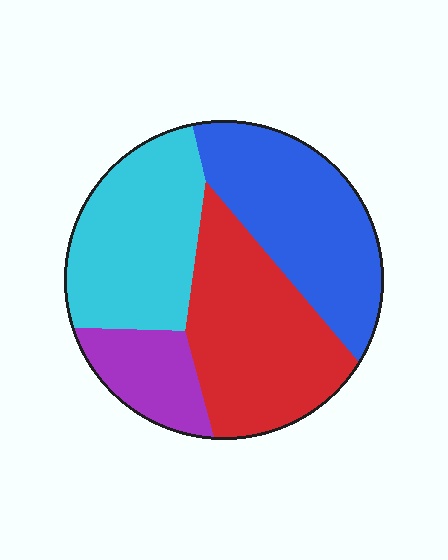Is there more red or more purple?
Red.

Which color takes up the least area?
Purple, at roughly 10%.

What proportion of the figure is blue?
Blue takes up about one third (1/3) of the figure.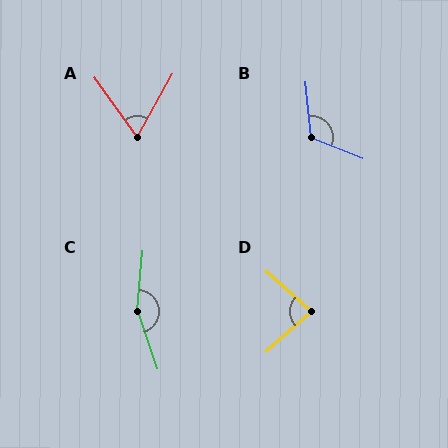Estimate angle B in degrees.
Approximately 117 degrees.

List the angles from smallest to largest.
A (65°), D (83°), B (117°), C (157°).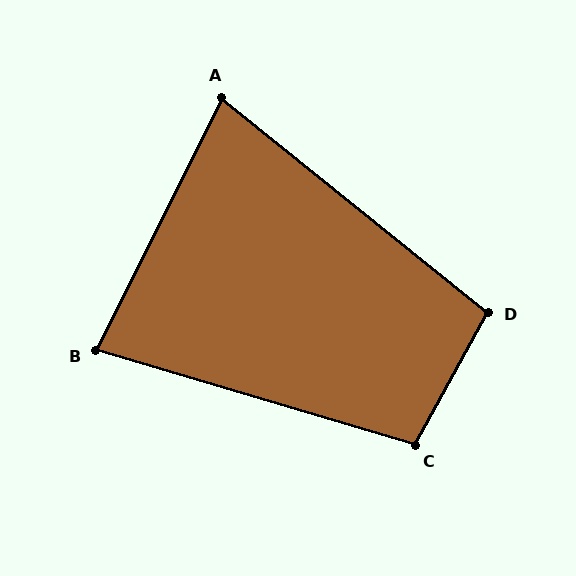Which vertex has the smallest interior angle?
A, at approximately 78 degrees.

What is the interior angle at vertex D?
Approximately 100 degrees (obtuse).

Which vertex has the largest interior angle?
C, at approximately 102 degrees.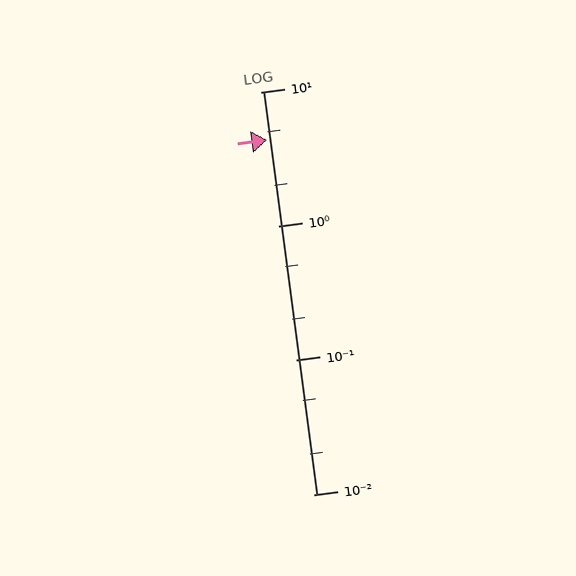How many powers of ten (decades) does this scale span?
The scale spans 3 decades, from 0.01 to 10.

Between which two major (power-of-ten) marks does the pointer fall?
The pointer is between 1 and 10.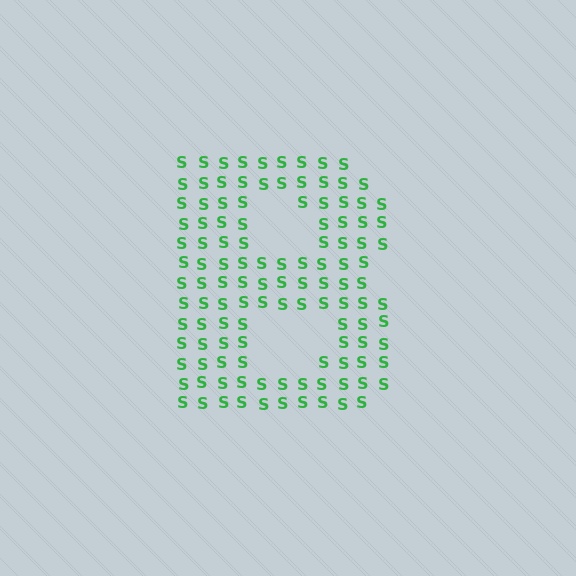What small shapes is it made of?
It is made of small letter S's.